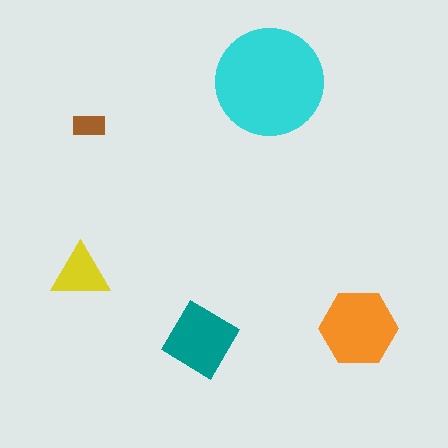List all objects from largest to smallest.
The cyan circle, the orange hexagon, the teal diamond, the yellow triangle, the brown rectangle.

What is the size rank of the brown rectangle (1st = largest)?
5th.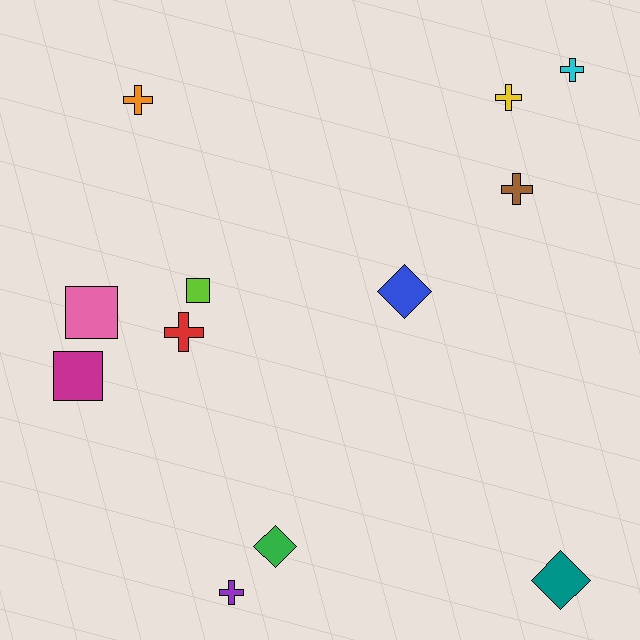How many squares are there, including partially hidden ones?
There are 3 squares.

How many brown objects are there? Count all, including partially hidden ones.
There is 1 brown object.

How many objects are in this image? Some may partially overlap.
There are 12 objects.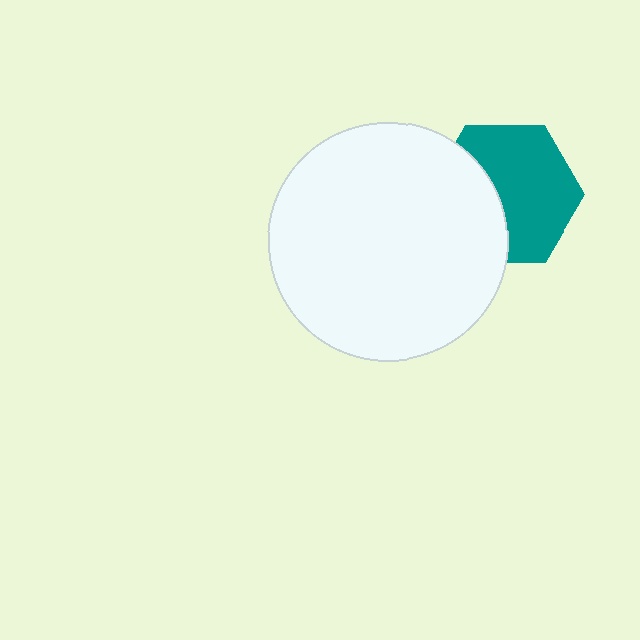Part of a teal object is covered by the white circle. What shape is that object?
It is a hexagon.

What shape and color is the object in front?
The object in front is a white circle.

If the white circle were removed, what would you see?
You would see the complete teal hexagon.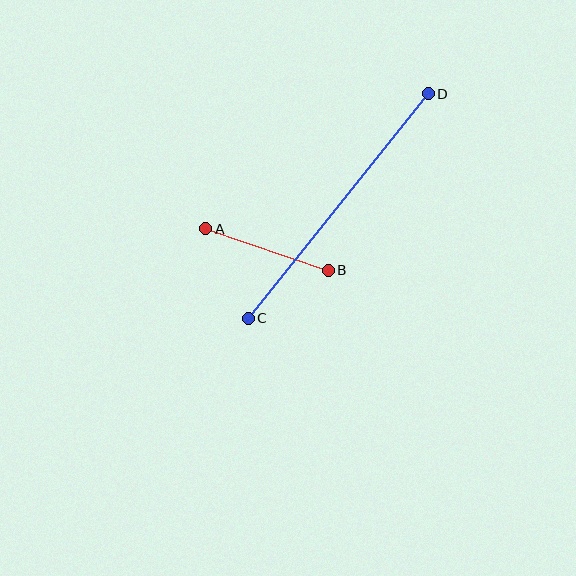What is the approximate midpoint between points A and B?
The midpoint is at approximately (267, 250) pixels.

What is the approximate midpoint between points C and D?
The midpoint is at approximately (338, 206) pixels.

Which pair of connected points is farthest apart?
Points C and D are farthest apart.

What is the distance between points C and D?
The distance is approximately 288 pixels.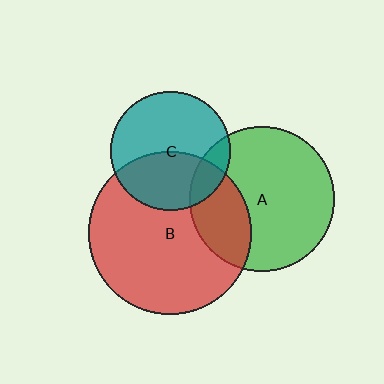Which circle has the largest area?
Circle B (red).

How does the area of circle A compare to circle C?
Approximately 1.5 times.